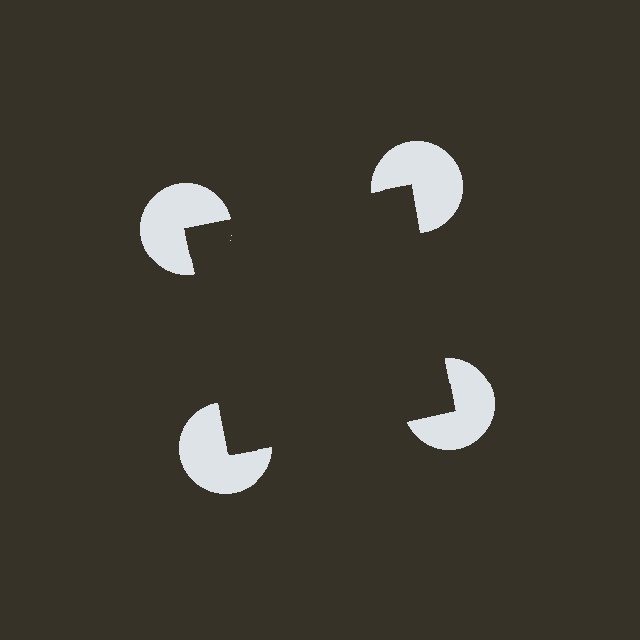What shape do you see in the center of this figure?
An illusory square — its edges are inferred from the aligned wedge cuts in the pac-man discs, not physically drawn.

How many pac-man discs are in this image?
There are 4 — one at each vertex of the illusory square.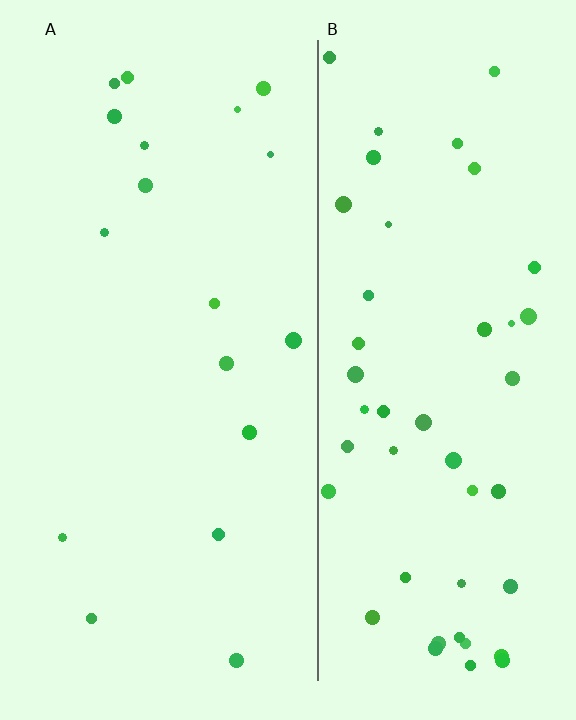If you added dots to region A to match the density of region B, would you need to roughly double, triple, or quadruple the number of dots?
Approximately triple.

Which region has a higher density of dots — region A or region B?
B (the right).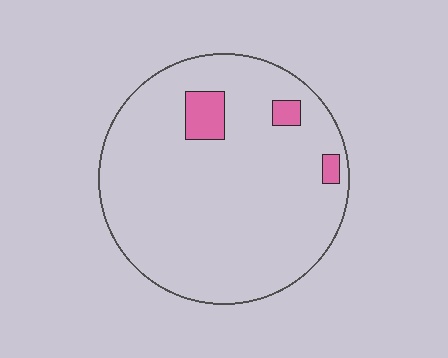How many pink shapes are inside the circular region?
3.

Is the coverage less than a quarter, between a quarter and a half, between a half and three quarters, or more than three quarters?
Less than a quarter.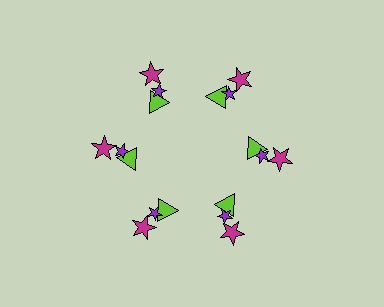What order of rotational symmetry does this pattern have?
This pattern has 6-fold rotational symmetry.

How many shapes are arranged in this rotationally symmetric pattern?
There are 18 shapes, arranged in 6 groups of 3.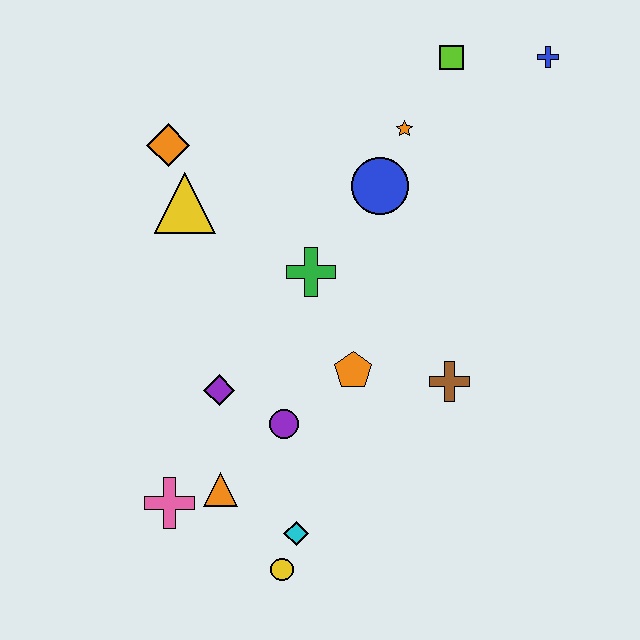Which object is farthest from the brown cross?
The orange diamond is farthest from the brown cross.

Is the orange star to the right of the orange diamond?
Yes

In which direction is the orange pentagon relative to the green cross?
The orange pentagon is below the green cross.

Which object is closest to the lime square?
The orange star is closest to the lime square.